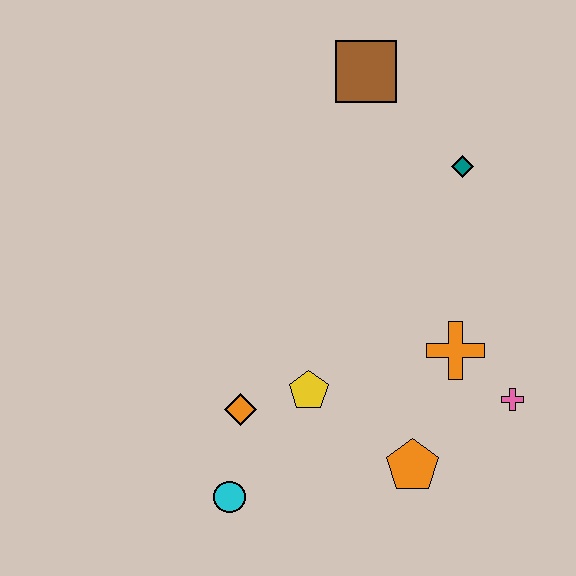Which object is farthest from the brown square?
The cyan circle is farthest from the brown square.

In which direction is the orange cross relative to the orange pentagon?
The orange cross is above the orange pentagon.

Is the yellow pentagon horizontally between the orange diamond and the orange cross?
Yes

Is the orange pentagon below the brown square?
Yes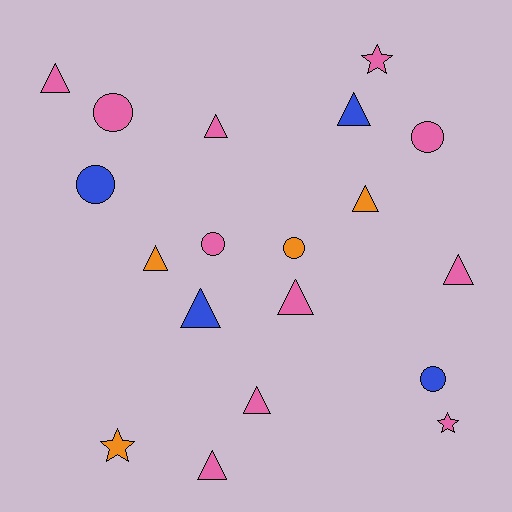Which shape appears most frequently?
Triangle, with 10 objects.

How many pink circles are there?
There are 3 pink circles.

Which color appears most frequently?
Pink, with 11 objects.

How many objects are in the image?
There are 19 objects.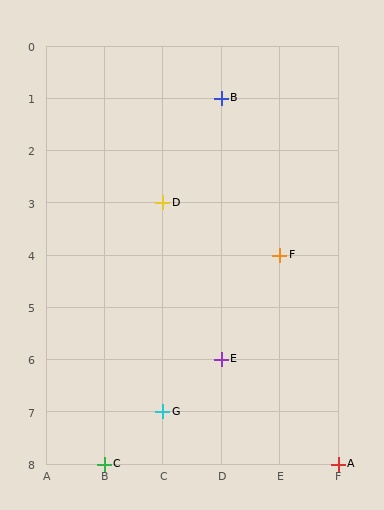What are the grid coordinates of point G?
Point G is at grid coordinates (C, 7).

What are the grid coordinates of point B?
Point B is at grid coordinates (D, 1).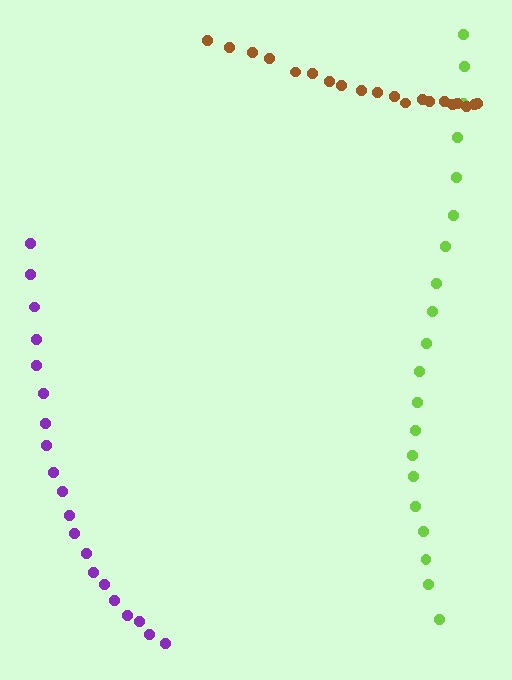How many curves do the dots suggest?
There are 3 distinct paths.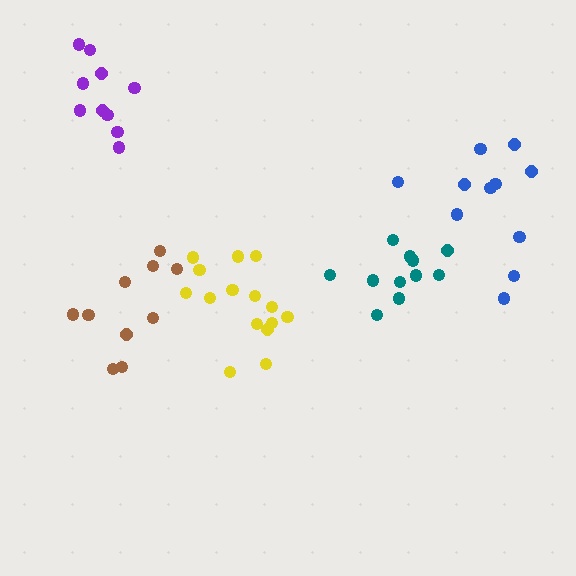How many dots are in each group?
Group 1: 10 dots, Group 2: 15 dots, Group 3: 11 dots, Group 4: 10 dots, Group 5: 11 dots (57 total).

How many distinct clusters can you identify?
There are 5 distinct clusters.